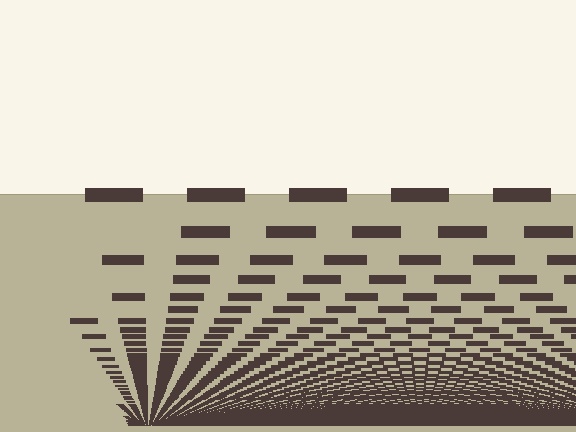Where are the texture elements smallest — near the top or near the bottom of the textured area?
Near the bottom.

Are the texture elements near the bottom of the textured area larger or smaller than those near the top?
Smaller. The gradient is inverted — elements near the bottom are smaller and denser.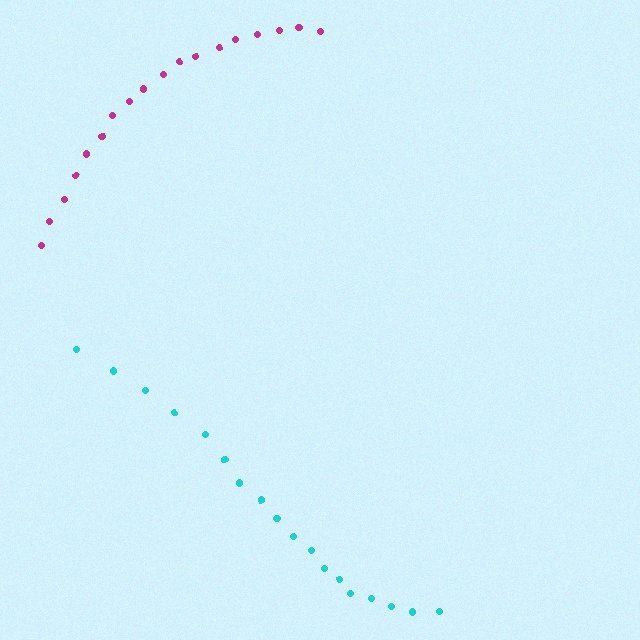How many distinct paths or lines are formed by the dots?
There are 2 distinct paths.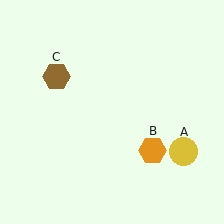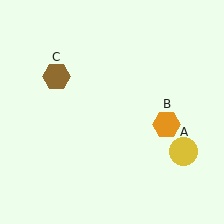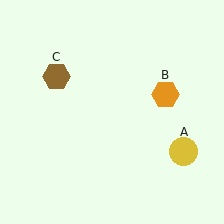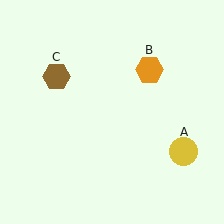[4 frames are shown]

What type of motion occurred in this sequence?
The orange hexagon (object B) rotated counterclockwise around the center of the scene.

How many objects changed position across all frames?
1 object changed position: orange hexagon (object B).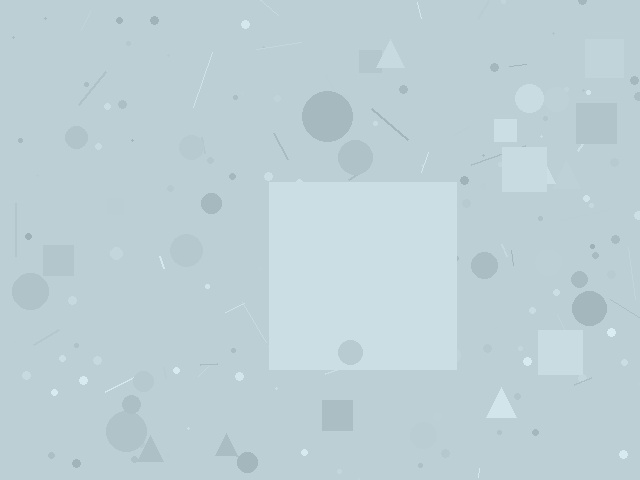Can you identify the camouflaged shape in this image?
The camouflaged shape is a square.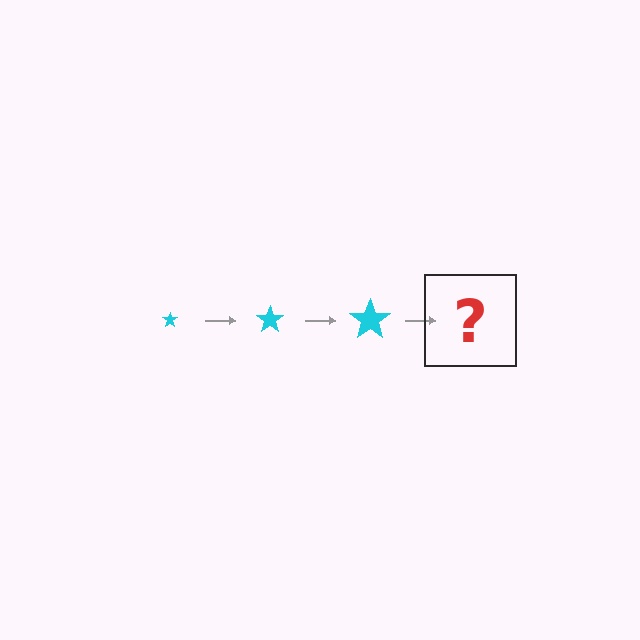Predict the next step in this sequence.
The next step is a cyan star, larger than the previous one.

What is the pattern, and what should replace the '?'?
The pattern is that the star gets progressively larger each step. The '?' should be a cyan star, larger than the previous one.